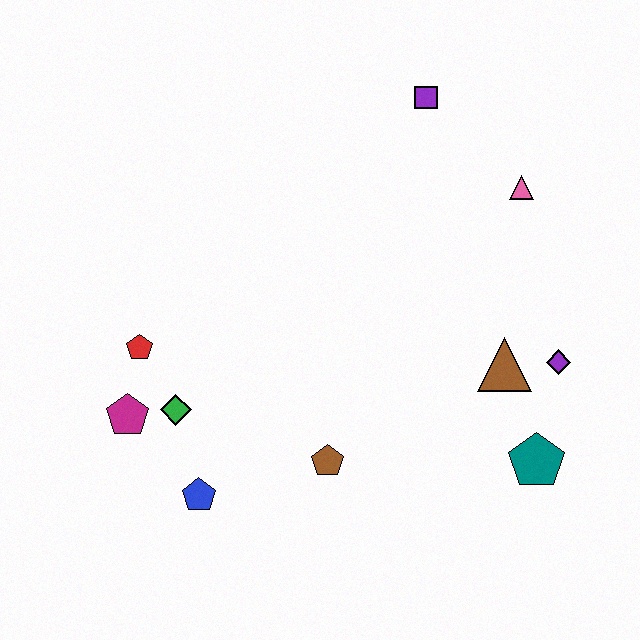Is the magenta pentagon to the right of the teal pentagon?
No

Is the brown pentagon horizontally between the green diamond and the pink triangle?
Yes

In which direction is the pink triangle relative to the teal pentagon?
The pink triangle is above the teal pentagon.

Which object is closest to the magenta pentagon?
The green diamond is closest to the magenta pentagon.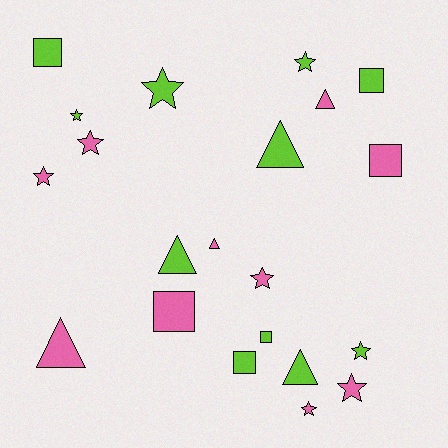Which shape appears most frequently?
Star, with 9 objects.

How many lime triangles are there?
There are 3 lime triangles.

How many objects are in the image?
There are 21 objects.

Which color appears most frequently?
Lime, with 11 objects.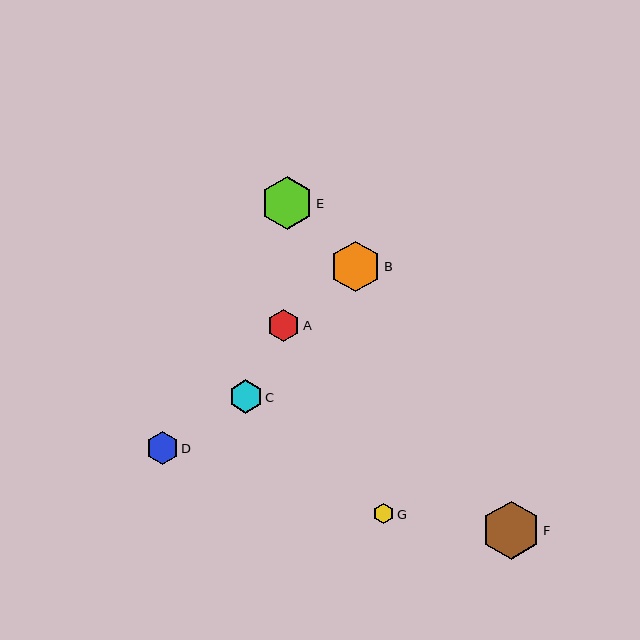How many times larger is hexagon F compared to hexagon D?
Hexagon F is approximately 1.8 times the size of hexagon D.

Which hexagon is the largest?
Hexagon F is the largest with a size of approximately 58 pixels.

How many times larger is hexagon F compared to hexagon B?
Hexagon F is approximately 1.2 times the size of hexagon B.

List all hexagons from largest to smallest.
From largest to smallest: F, E, B, C, D, A, G.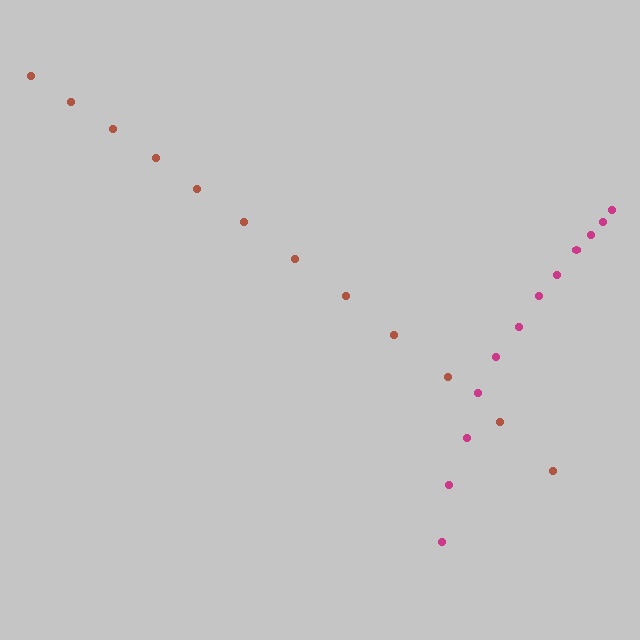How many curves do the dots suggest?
There are 2 distinct paths.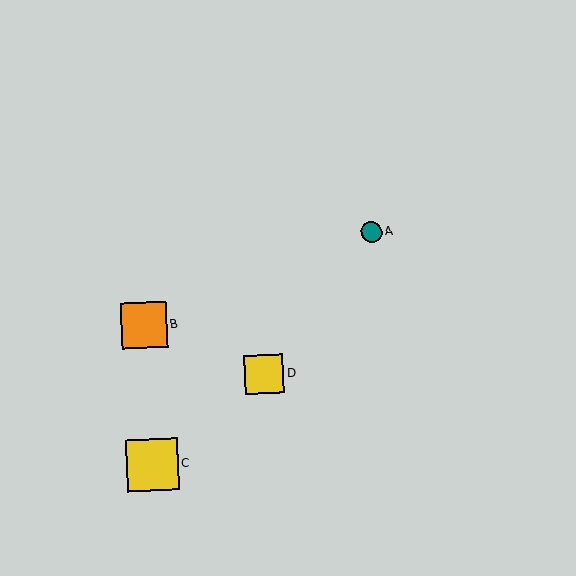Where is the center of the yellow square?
The center of the yellow square is at (152, 465).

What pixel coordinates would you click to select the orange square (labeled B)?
Click at (144, 325) to select the orange square B.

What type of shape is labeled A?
Shape A is a teal circle.